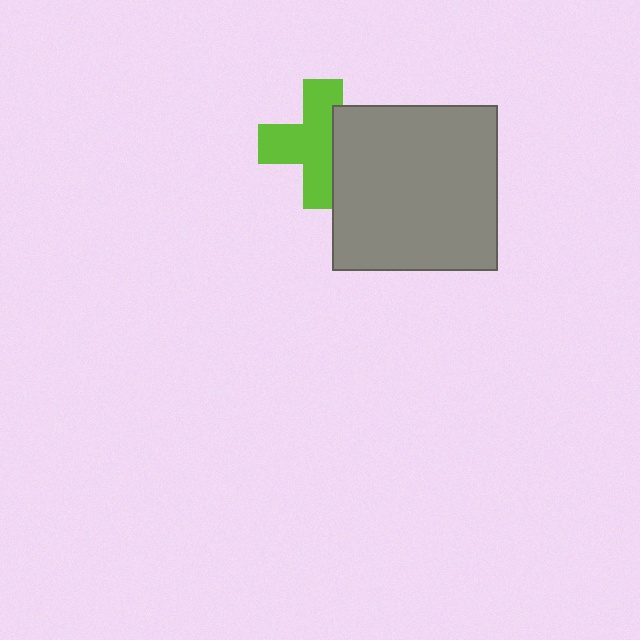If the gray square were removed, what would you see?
You would see the complete lime cross.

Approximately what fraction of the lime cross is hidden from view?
Roughly 34% of the lime cross is hidden behind the gray square.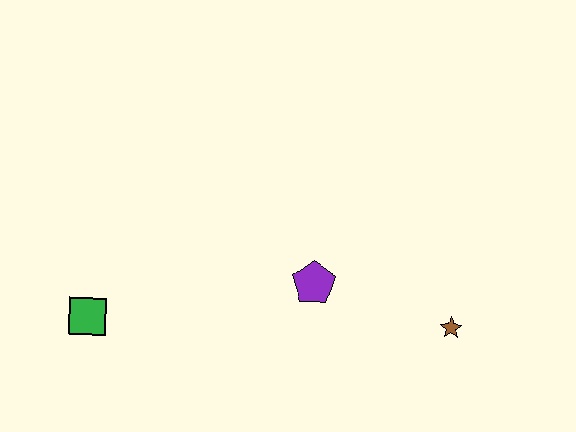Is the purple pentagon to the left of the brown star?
Yes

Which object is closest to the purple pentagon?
The brown star is closest to the purple pentagon.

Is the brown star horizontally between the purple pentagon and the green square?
No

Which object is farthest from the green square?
The brown star is farthest from the green square.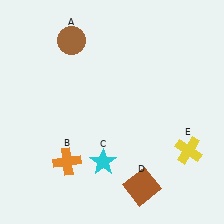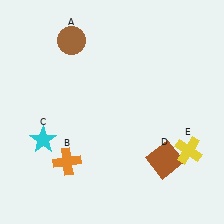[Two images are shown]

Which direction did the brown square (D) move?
The brown square (D) moved up.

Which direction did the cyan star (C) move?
The cyan star (C) moved left.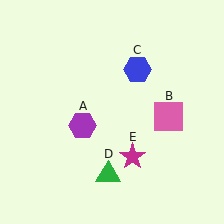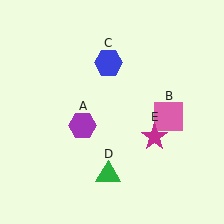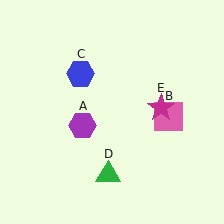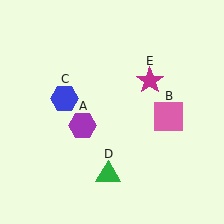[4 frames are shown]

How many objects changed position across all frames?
2 objects changed position: blue hexagon (object C), magenta star (object E).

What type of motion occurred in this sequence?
The blue hexagon (object C), magenta star (object E) rotated counterclockwise around the center of the scene.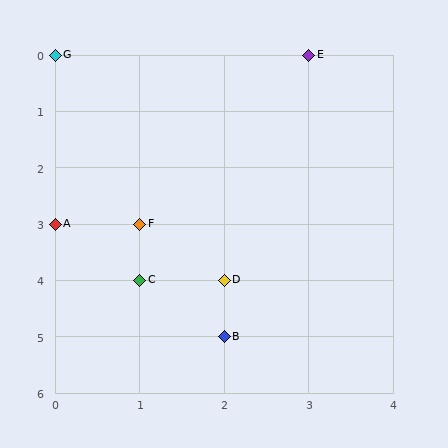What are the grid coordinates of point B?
Point B is at grid coordinates (2, 5).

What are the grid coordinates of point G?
Point G is at grid coordinates (0, 0).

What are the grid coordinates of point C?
Point C is at grid coordinates (1, 4).